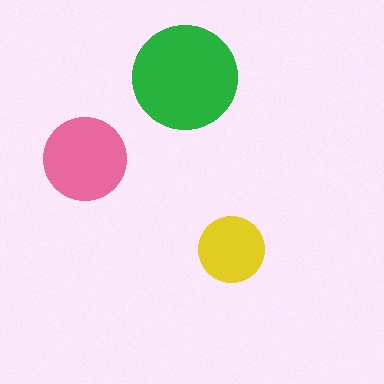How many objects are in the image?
There are 3 objects in the image.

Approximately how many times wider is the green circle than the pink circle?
About 1.5 times wider.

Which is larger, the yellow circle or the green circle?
The green one.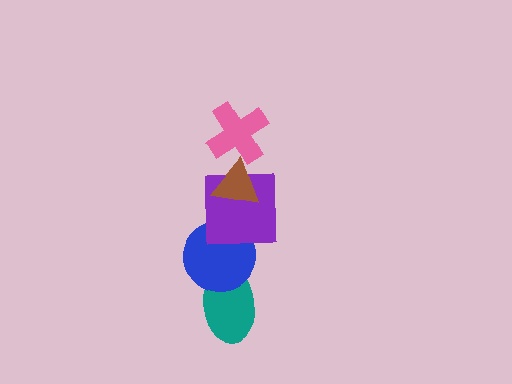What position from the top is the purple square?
The purple square is 3rd from the top.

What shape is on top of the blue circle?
The purple square is on top of the blue circle.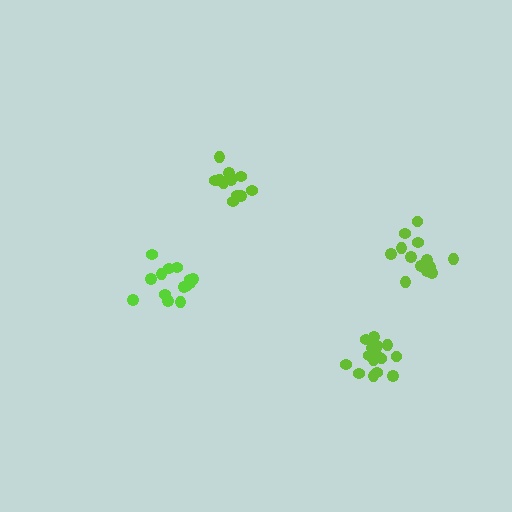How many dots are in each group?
Group 1: 15 dots, Group 2: 14 dots, Group 3: 13 dots, Group 4: 11 dots (53 total).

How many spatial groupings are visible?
There are 4 spatial groupings.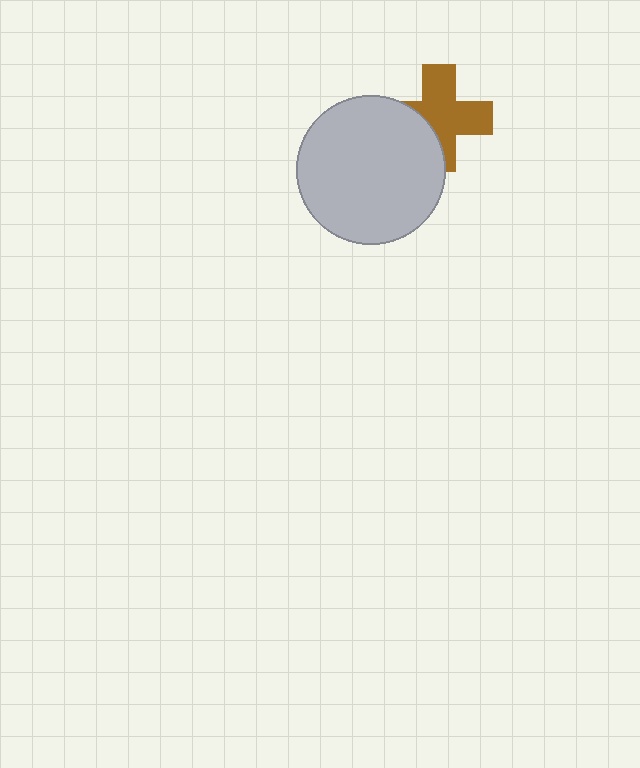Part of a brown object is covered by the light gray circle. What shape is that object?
It is a cross.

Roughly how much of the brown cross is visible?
Most of it is visible (roughly 66%).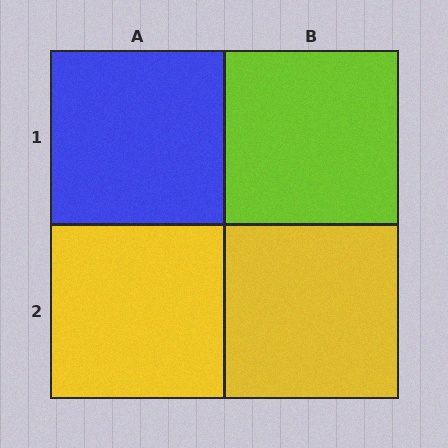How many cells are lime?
1 cell is lime.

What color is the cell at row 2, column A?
Yellow.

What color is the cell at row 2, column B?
Yellow.